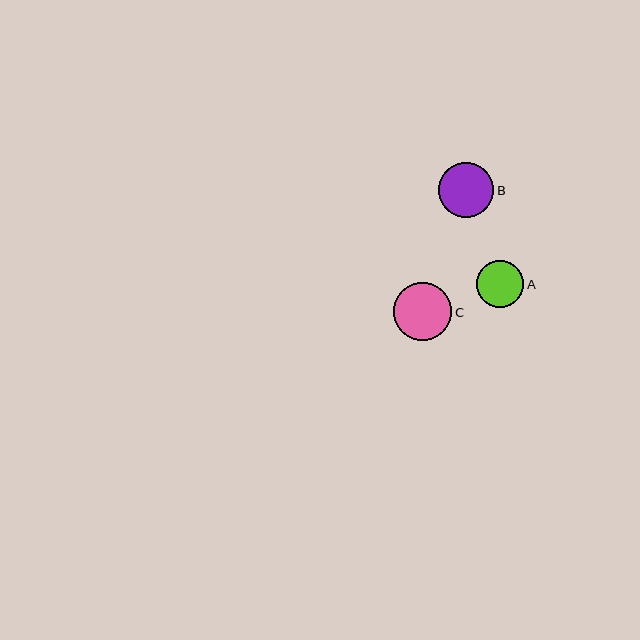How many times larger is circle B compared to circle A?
Circle B is approximately 1.2 times the size of circle A.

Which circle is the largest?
Circle C is the largest with a size of approximately 59 pixels.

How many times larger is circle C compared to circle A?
Circle C is approximately 1.2 times the size of circle A.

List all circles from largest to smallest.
From largest to smallest: C, B, A.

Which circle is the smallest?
Circle A is the smallest with a size of approximately 48 pixels.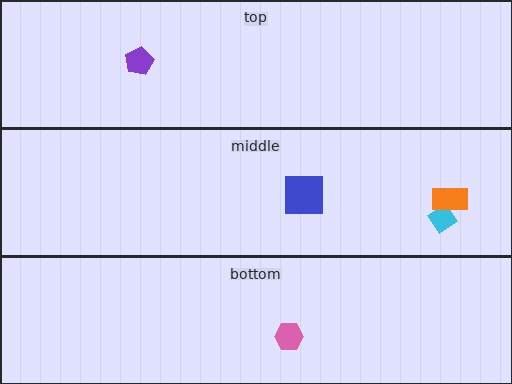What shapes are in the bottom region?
The pink hexagon.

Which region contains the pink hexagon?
The bottom region.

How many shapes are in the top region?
1.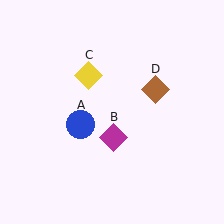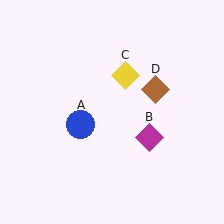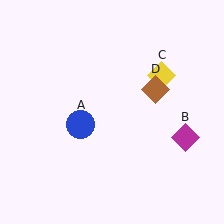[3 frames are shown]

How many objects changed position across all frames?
2 objects changed position: magenta diamond (object B), yellow diamond (object C).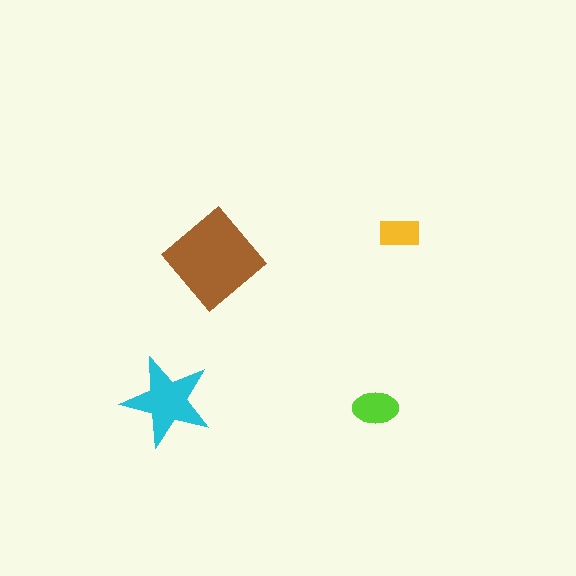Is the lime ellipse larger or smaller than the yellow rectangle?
Larger.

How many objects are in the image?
There are 4 objects in the image.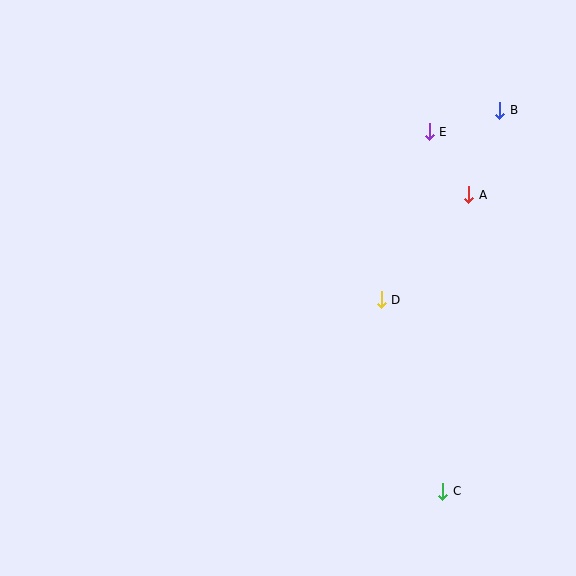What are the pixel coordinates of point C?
Point C is at (443, 491).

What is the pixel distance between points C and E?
The distance between C and E is 360 pixels.